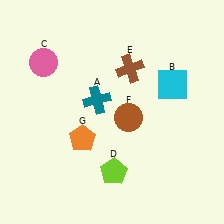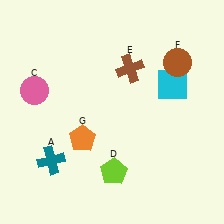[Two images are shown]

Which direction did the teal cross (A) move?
The teal cross (A) moved down.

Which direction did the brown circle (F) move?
The brown circle (F) moved up.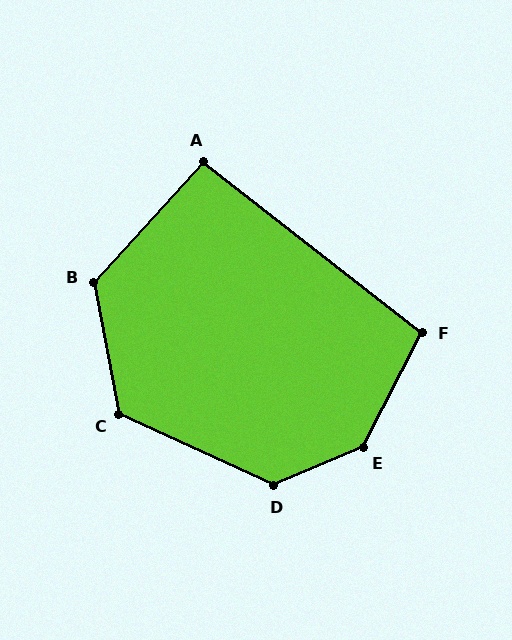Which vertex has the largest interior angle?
E, at approximately 140 degrees.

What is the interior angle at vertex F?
Approximately 101 degrees (obtuse).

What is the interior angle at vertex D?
Approximately 132 degrees (obtuse).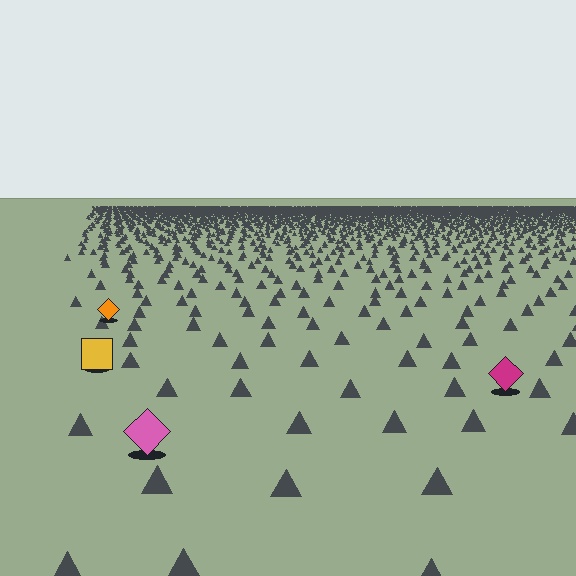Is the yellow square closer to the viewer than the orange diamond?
Yes. The yellow square is closer — you can tell from the texture gradient: the ground texture is coarser near it.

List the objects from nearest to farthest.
From nearest to farthest: the pink diamond, the magenta diamond, the yellow square, the orange diamond.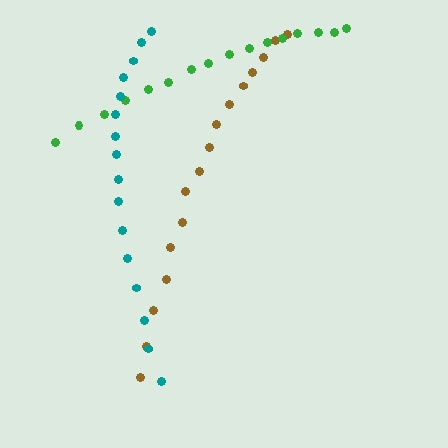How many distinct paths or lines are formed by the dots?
There are 3 distinct paths.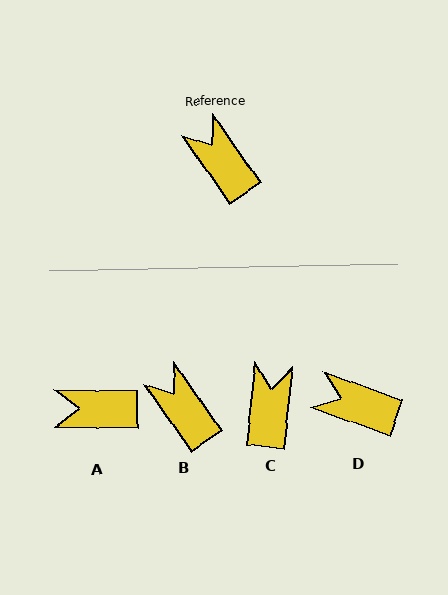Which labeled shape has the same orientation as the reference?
B.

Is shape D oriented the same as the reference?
No, it is off by about 35 degrees.